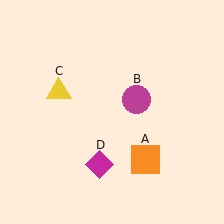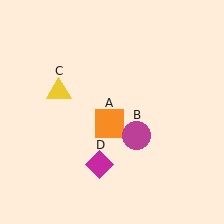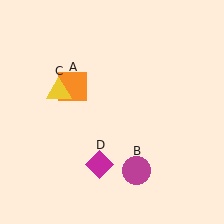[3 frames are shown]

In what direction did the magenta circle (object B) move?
The magenta circle (object B) moved down.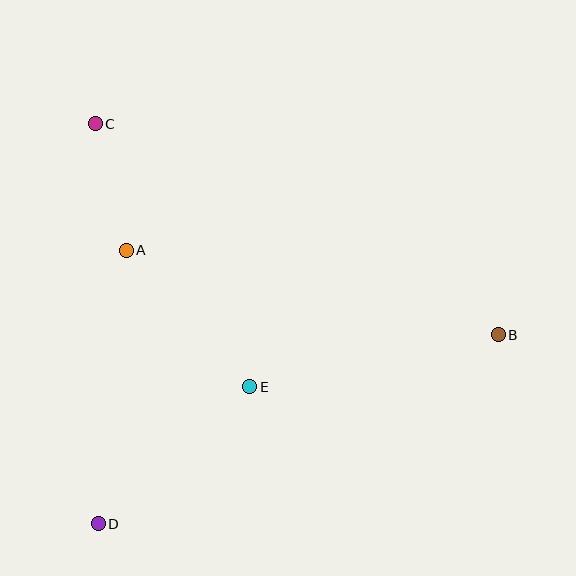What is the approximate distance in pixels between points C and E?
The distance between C and E is approximately 305 pixels.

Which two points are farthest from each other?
Points B and C are farthest from each other.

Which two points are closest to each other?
Points A and C are closest to each other.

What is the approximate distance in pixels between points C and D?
The distance between C and D is approximately 400 pixels.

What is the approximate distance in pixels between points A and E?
The distance between A and E is approximately 184 pixels.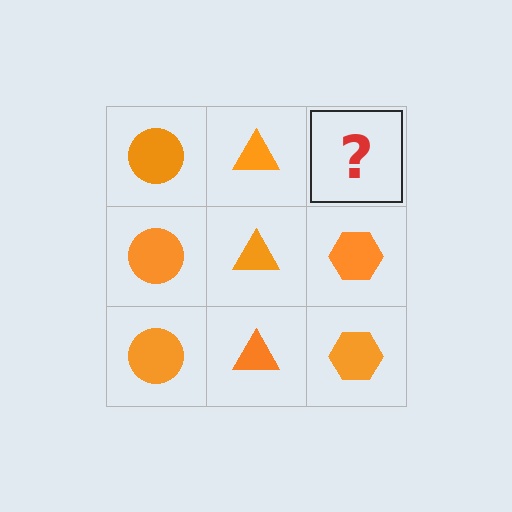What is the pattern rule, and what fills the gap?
The rule is that each column has a consistent shape. The gap should be filled with an orange hexagon.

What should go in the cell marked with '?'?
The missing cell should contain an orange hexagon.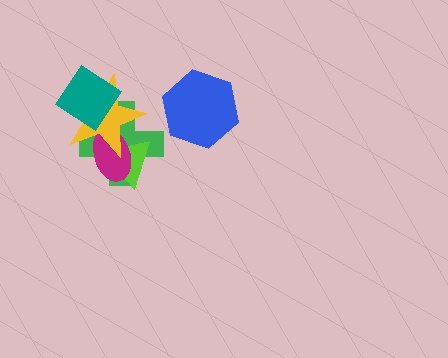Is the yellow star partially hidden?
Yes, it is partially covered by another shape.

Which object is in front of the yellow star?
The teal diamond is in front of the yellow star.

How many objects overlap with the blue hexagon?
0 objects overlap with the blue hexagon.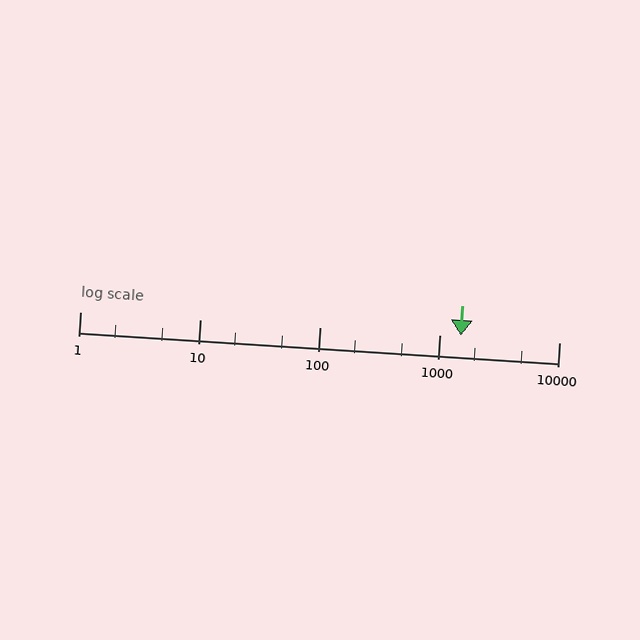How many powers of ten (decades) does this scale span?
The scale spans 4 decades, from 1 to 10000.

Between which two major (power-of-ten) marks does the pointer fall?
The pointer is between 1000 and 10000.